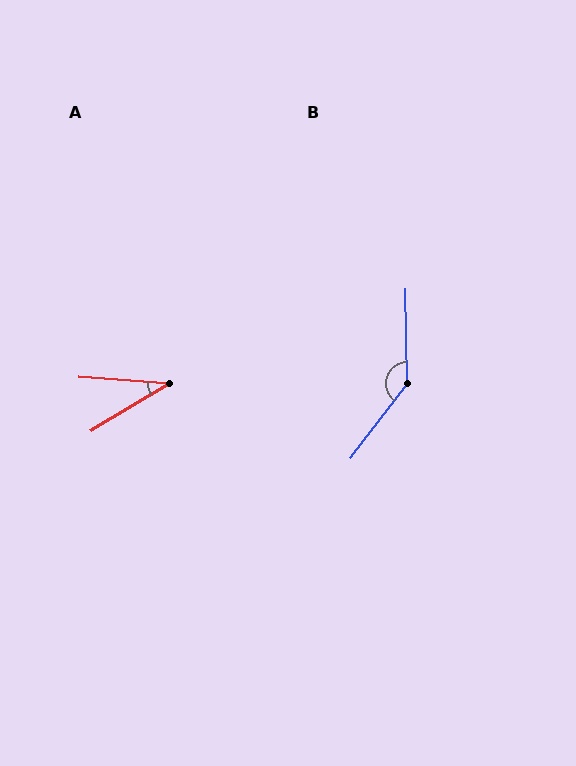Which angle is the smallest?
A, at approximately 35 degrees.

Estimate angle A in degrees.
Approximately 35 degrees.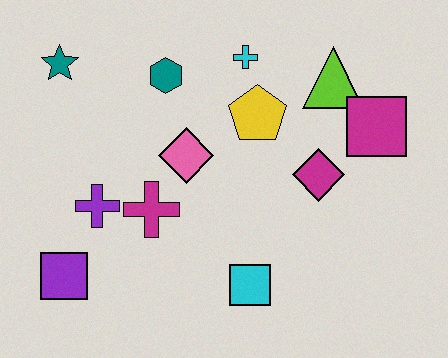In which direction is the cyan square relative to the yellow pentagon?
The cyan square is below the yellow pentagon.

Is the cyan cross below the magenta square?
No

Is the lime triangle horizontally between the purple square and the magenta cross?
No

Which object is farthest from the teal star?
The magenta square is farthest from the teal star.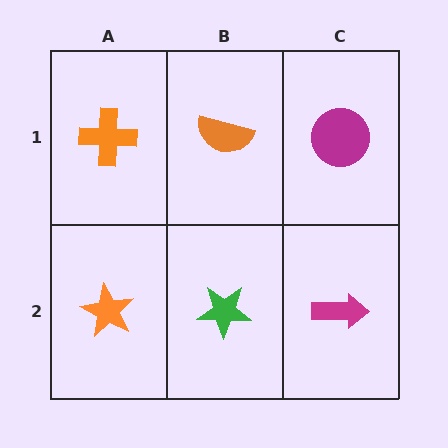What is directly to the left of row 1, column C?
An orange semicircle.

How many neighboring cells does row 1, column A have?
2.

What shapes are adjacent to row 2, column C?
A magenta circle (row 1, column C), a green star (row 2, column B).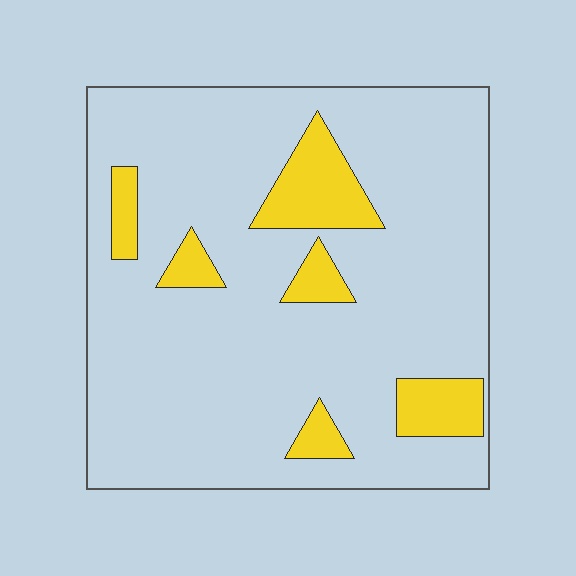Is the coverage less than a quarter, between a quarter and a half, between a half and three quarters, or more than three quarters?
Less than a quarter.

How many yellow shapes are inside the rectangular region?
6.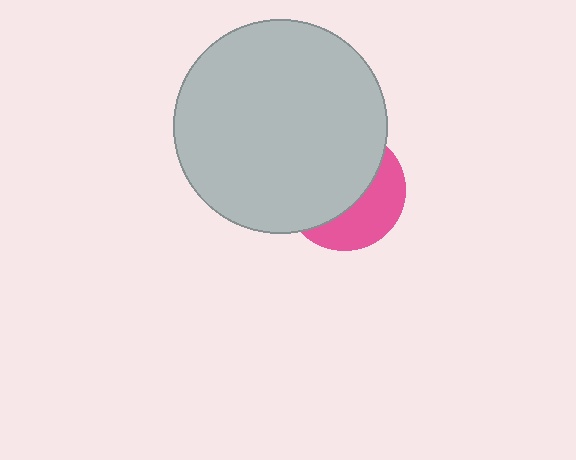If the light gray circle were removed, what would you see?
You would see the complete pink circle.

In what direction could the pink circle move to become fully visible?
The pink circle could move toward the lower-right. That would shift it out from behind the light gray circle entirely.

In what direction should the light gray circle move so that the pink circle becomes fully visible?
The light gray circle should move toward the upper-left. That is the shortest direction to clear the overlap and leave the pink circle fully visible.